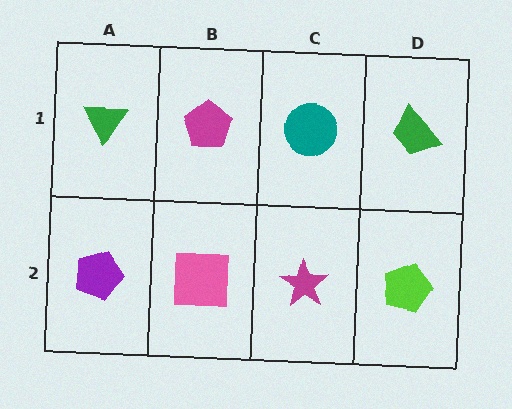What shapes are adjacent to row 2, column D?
A green trapezoid (row 1, column D), a magenta star (row 2, column C).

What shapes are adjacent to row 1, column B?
A pink square (row 2, column B), a green triangle (row 1, column A), a teal circle (row 1, column C).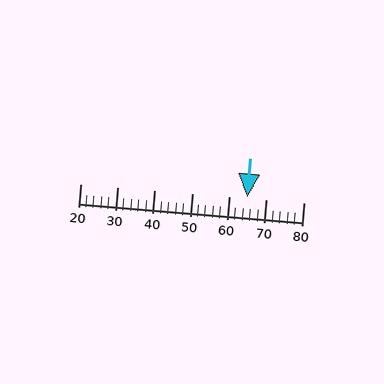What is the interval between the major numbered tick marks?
The major tick marks are spaced 10 units apart.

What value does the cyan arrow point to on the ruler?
The cyan arrow points to approximately 65.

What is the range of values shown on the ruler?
The ruler shows values from 20 to 80.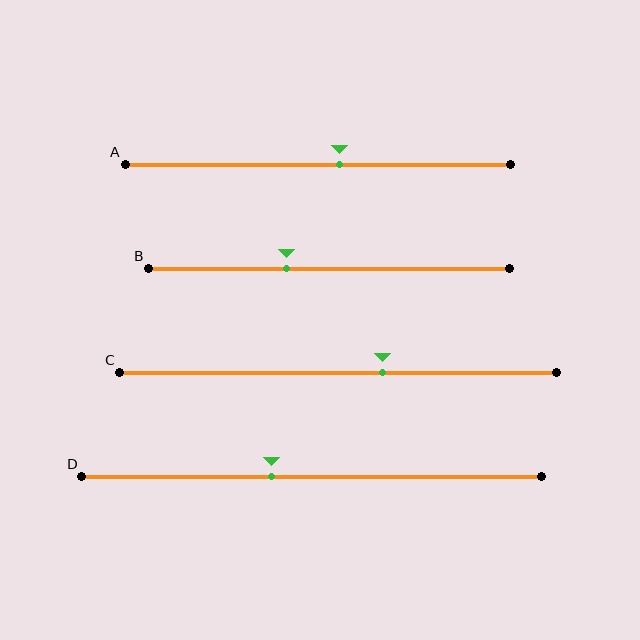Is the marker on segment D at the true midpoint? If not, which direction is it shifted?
No, the marker on segment D is shifted to the left by about 9% of the segment length.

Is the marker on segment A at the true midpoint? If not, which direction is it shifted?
No, the marker on segment A is shifted to the right by about 6% of the segment length.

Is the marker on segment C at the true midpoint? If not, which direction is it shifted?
No, the marker on segment C is shifted to the right by about 10% of the segment length.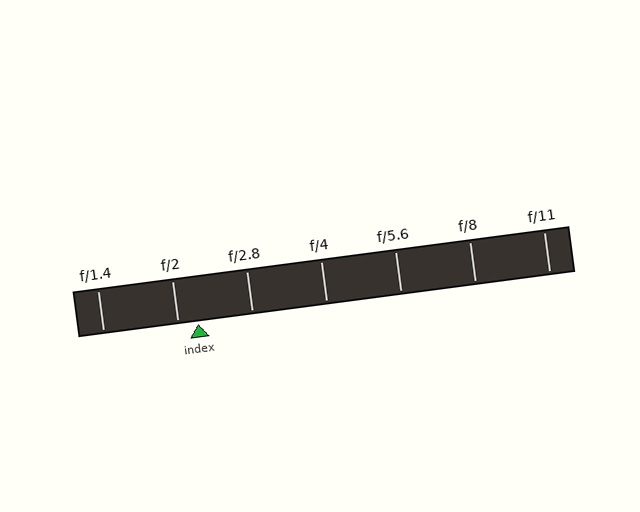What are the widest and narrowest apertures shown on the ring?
The widest aperture shown is f/1.4 and the narrowest is f/11.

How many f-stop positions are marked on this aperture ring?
There are 7 f-stop positions marked.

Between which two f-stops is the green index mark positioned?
The index mark is between f/2 and f/2.8.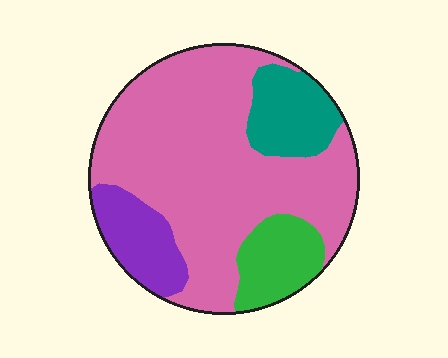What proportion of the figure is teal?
Teal covers 12% of the figure.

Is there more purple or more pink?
Pink.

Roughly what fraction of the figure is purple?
Purple takes up less than a quarter of the figure.